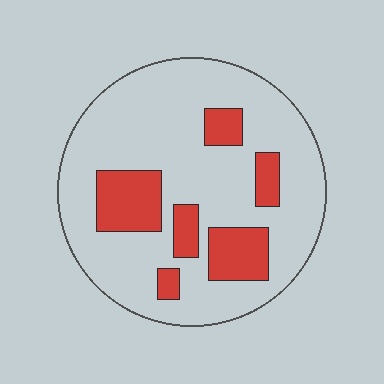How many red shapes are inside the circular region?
6.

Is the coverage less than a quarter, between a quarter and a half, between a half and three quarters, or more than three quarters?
Less than a quarter.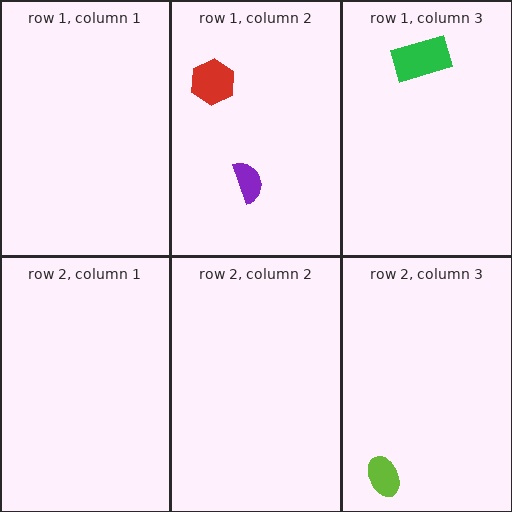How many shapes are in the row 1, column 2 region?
2.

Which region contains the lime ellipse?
The row 2, column 3 region.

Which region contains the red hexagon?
The row 1, column 2 region.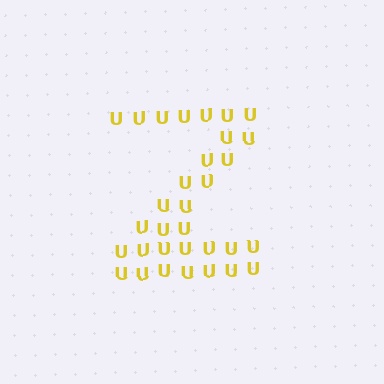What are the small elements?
The small elements are letter U's.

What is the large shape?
The large shape is the letter Z.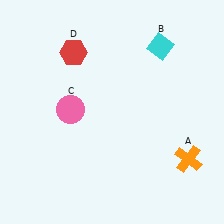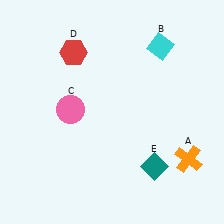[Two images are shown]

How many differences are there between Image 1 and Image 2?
There is 1 difference between the two images.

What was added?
A teal diamond (E) was added in Image 2.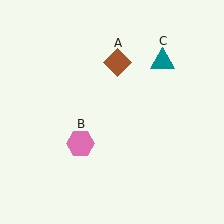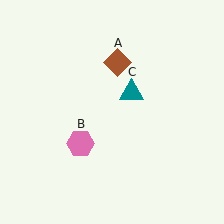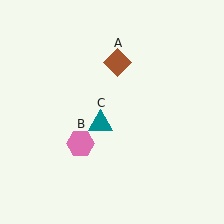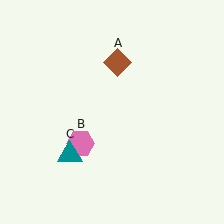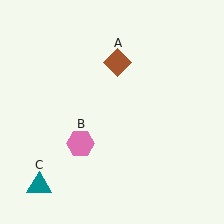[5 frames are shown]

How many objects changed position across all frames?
1 object changed position: teal triangle (object C).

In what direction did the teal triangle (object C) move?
The teal triangle (object C) moved down and to the left.